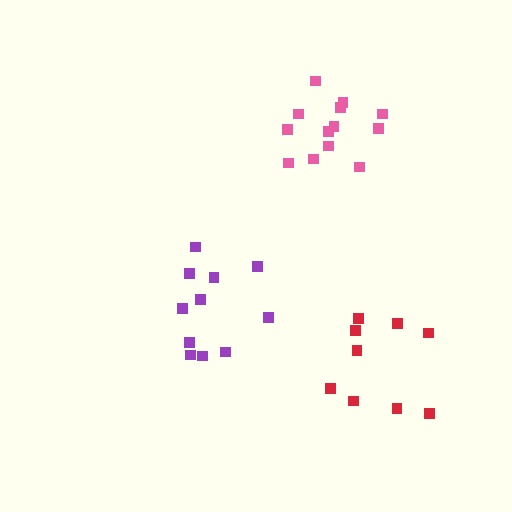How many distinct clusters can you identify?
There are 3 distinct clusters.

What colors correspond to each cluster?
The clusters are colored: purple, pink, red.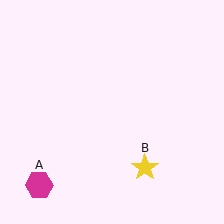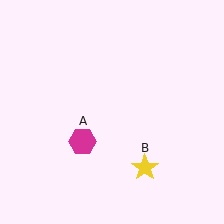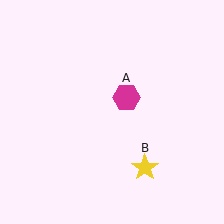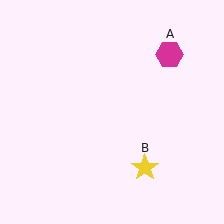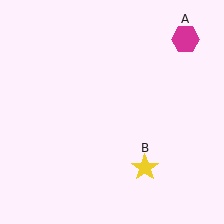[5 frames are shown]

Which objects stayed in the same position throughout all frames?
Yellow star (object B) remained stationary.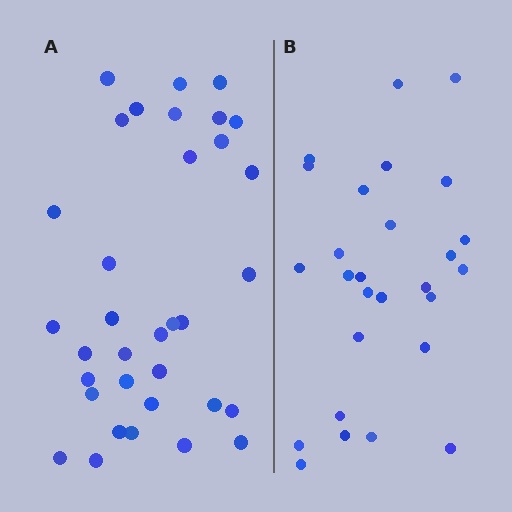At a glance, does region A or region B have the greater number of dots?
Region A (the left region) has more dots.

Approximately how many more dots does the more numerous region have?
Region A has roughly 8 or so more dots than region B.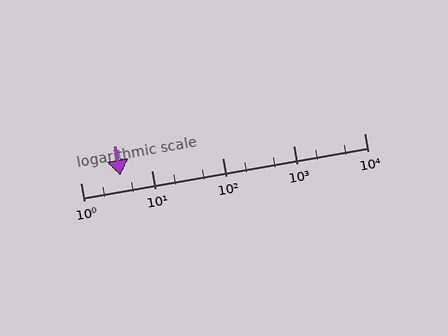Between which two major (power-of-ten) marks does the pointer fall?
The pointer is between 1 and 10.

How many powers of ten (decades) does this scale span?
The scale spans 4 decades, from 1 to 10000.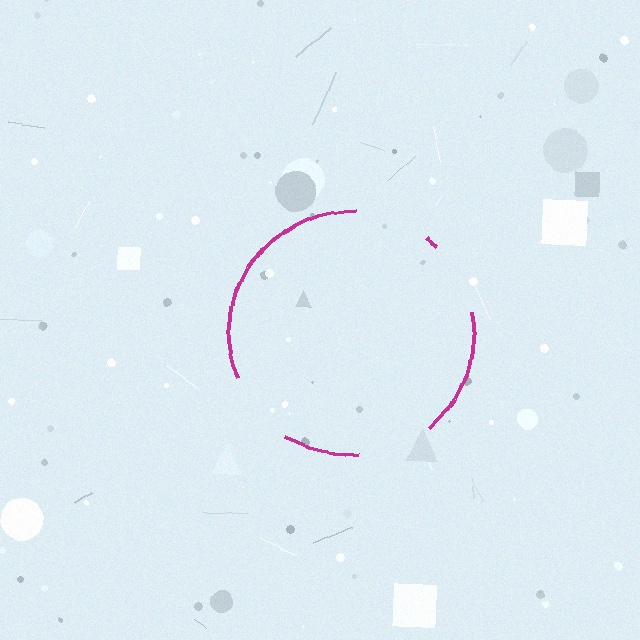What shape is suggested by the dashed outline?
The dashed outline suggests a circle.